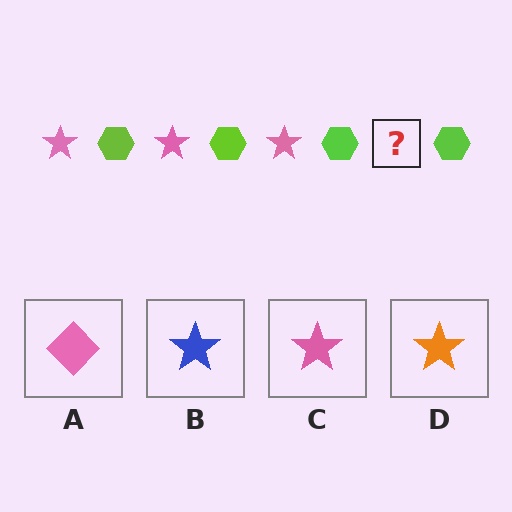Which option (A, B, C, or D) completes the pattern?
C.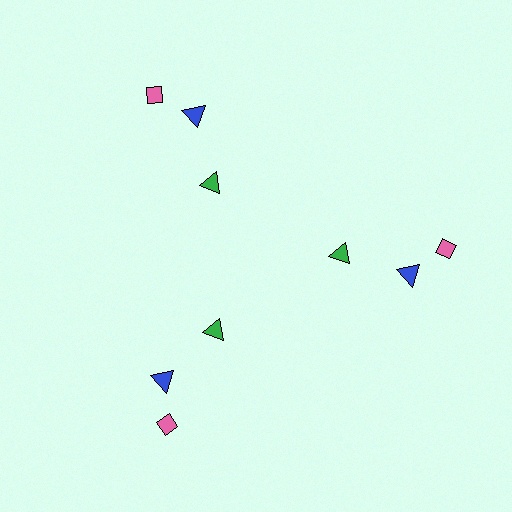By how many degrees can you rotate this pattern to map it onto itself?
The pattern maps onto itself every 120 degrees of rotation.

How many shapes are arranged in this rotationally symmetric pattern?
There are 9 shapes, arranged in 3 groups of 3.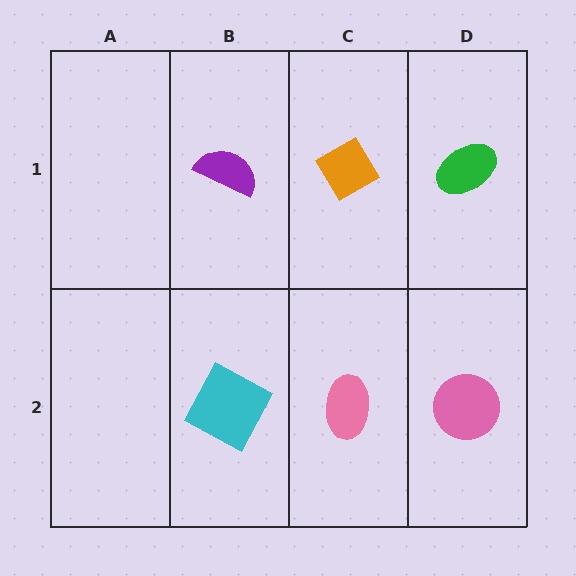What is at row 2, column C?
A pink ellipse.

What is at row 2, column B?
A cyan square.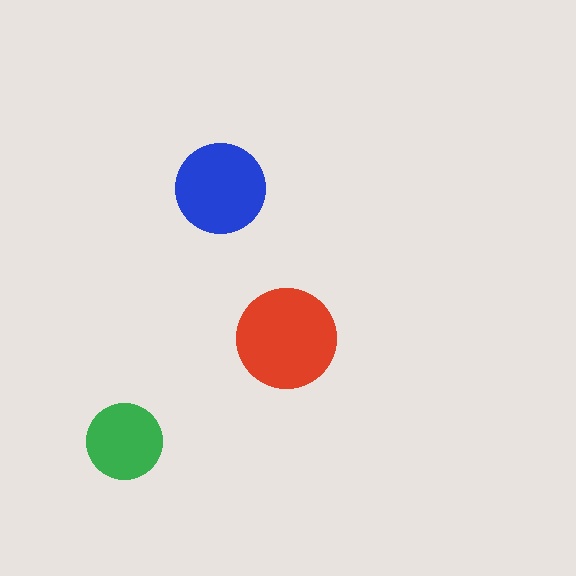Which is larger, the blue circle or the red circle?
The red one.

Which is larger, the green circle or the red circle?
The red one.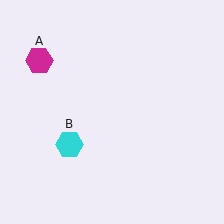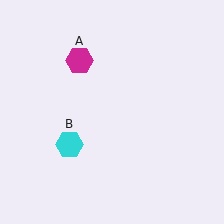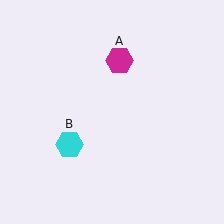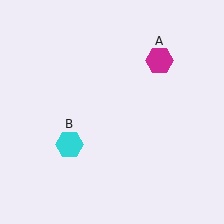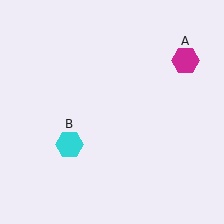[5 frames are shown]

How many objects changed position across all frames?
1 object changed position: magenta hexagon (object A).